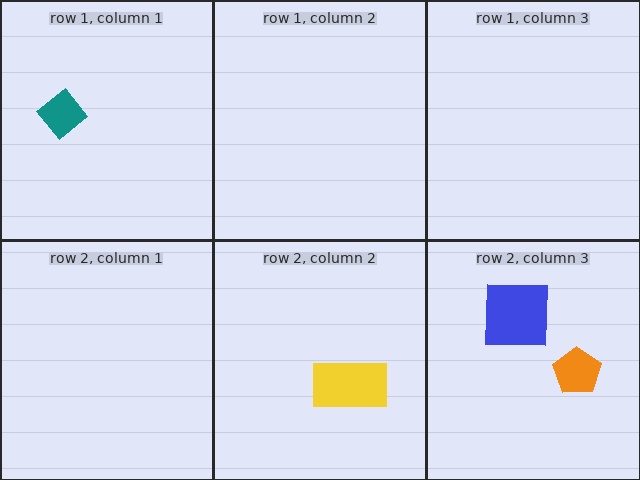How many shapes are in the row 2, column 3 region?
2.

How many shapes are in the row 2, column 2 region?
1.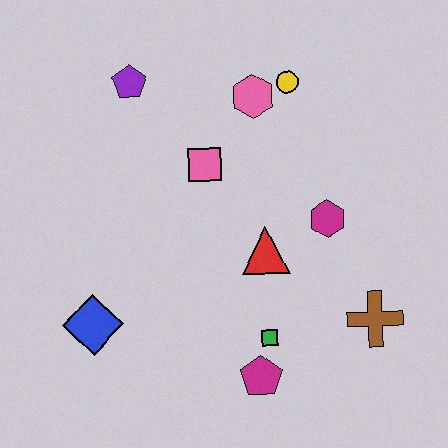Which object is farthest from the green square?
The purple pentagon is farthest from the green square.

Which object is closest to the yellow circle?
The pink hexagon is closest to the yellow circle.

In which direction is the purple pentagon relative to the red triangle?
The purple pentagon is above the red triangle.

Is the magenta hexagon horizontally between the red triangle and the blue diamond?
No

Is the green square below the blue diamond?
Yes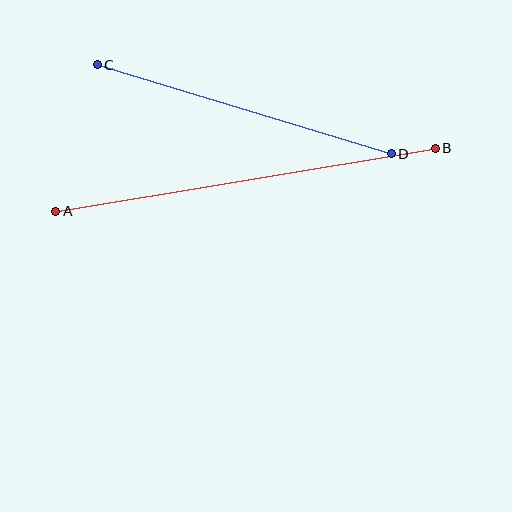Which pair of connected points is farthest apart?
Points A and B are farthest apart.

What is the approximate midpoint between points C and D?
The midpoint is at approximately (244, 109) pixels.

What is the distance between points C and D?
The distance is approximately 307 pixels.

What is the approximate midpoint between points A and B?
The midpoint is at approximately (246, 180) pixels.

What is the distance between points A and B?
The distance is approximately 385 pixels.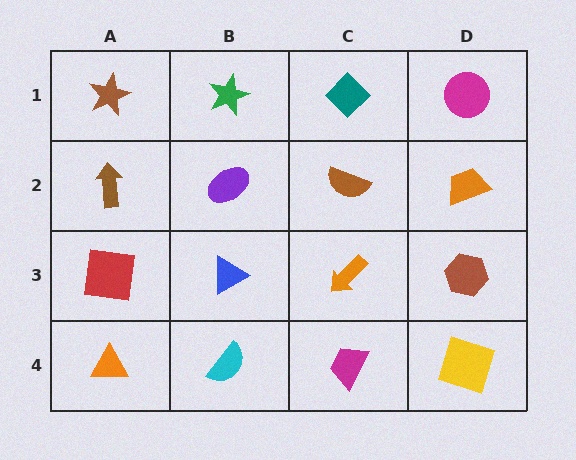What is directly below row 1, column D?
An orange trapezoid.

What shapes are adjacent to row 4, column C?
An orange arrow (row 3, column C), a cyan semicircle (row 4, column B), a yellow square (row 4, column D).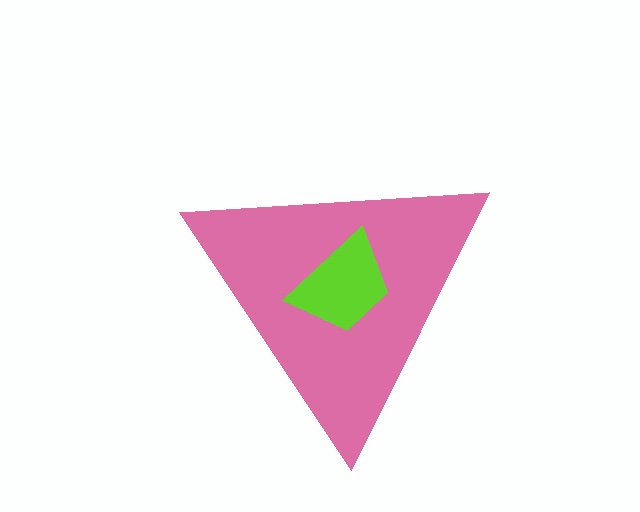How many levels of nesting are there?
2.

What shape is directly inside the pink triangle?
The lime trapezoid.